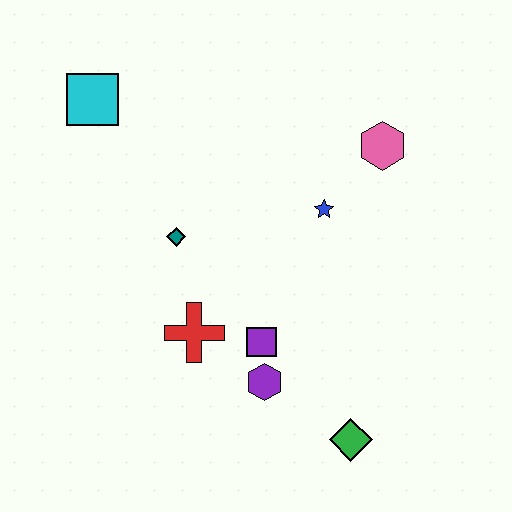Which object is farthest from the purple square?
The cyan square is farthest from the purple square.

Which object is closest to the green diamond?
The purple hexagon is closest to the green diamond.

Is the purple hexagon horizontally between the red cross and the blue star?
Yes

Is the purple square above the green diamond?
Yes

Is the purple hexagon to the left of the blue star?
Yes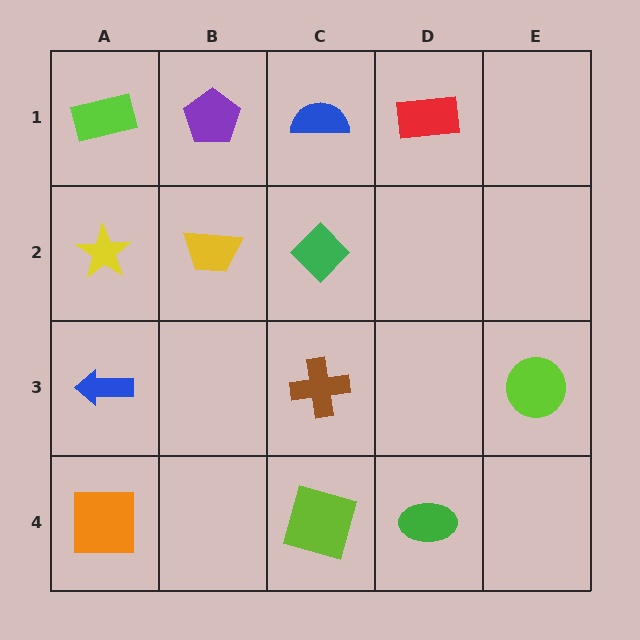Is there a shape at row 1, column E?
No, that cell is empty.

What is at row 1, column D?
A red rectangle.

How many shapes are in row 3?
3 shapes.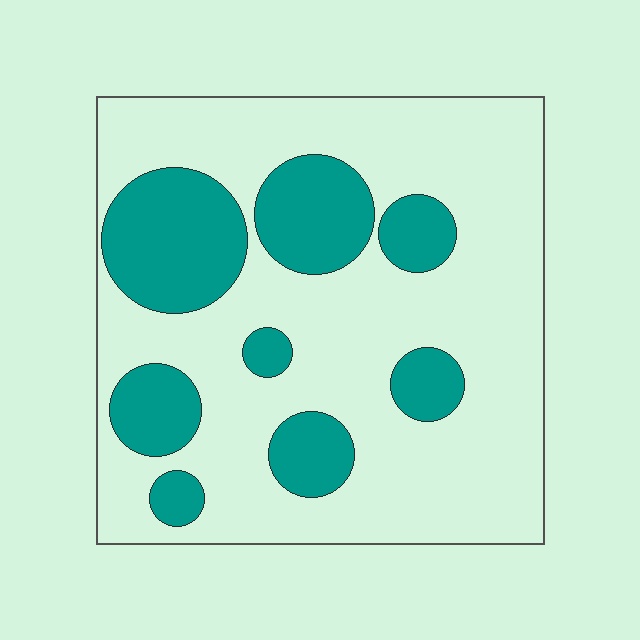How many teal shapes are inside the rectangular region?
8.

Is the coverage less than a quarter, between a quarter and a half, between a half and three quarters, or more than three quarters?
Between a quarter and a half.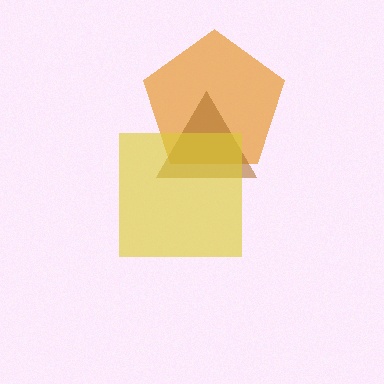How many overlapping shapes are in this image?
There are 3 overlapping shapes in the image.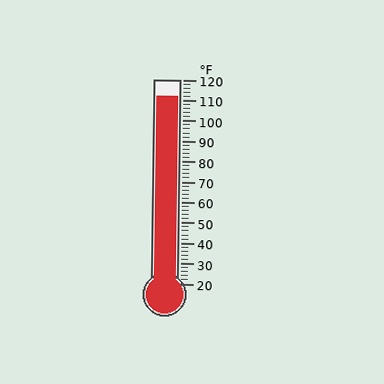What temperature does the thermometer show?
The thermometer shows approximately 112°F.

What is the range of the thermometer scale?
The thermometer scale ranges from 20°F to 120°F.